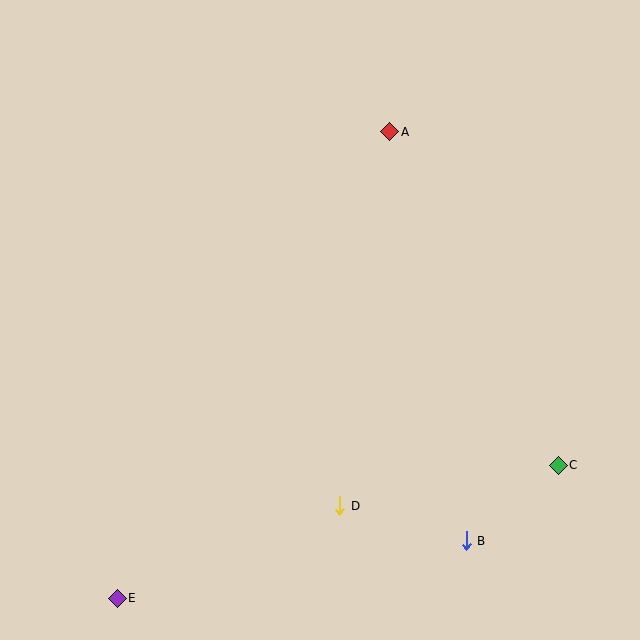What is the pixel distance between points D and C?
The distance between D and C is 222 pixels.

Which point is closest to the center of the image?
Point D at (340, 506) is closest to the center.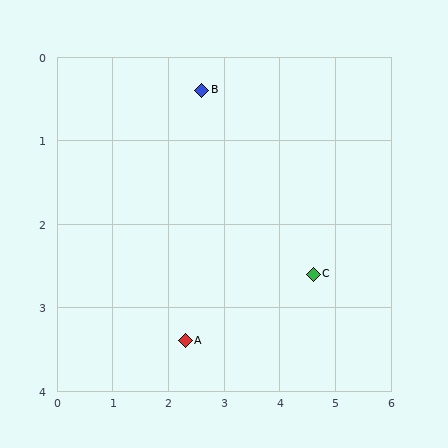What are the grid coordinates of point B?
Point B is at approximately (2.6, 0.4).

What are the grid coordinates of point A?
Point A is at approximately (2.3, 3.4).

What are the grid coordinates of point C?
Point C is at approximately (4.6, 2.6).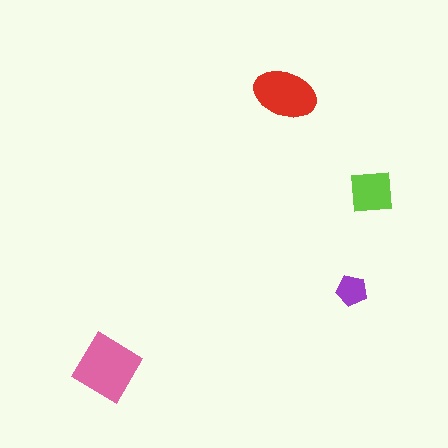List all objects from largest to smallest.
The pink diamond, the red ellipse, the lime square, the purple pentagon.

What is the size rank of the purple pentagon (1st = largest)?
4th.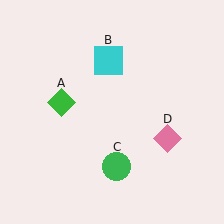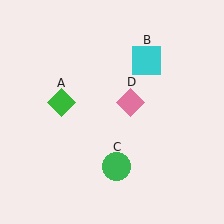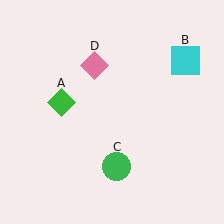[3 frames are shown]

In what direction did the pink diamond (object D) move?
The pink diamond (object D) moved up and to the left.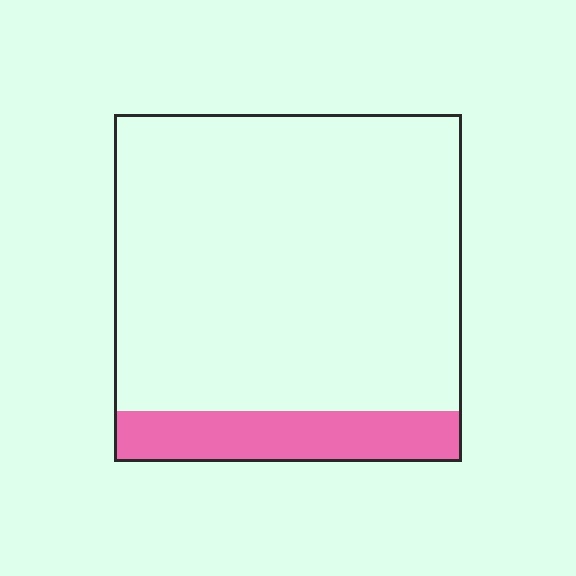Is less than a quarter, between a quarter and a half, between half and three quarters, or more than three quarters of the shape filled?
Less than a quarter.